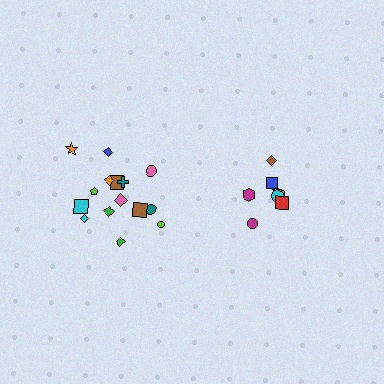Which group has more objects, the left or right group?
The left group.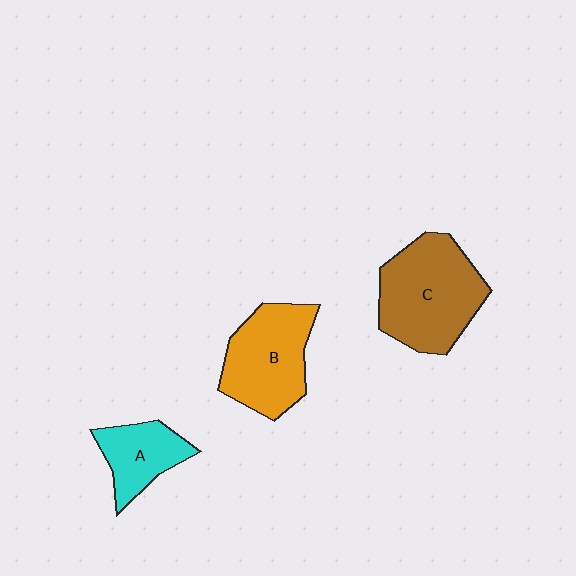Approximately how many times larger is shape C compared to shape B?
Approximately 1.2 times.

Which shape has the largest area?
Shape C (brown).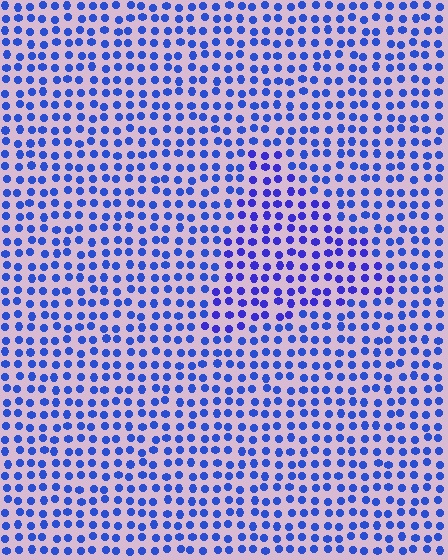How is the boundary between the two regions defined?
The boundary is defined purely by a slight shift in hue (about 18 degrees). Spacing, size, and orientation are identical on both sides.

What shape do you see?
I see a triangle.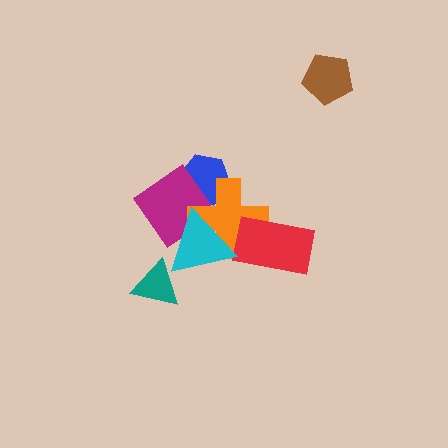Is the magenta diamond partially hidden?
Yes, it is partially covered by another shape.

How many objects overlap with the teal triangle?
1 object overlaps with the teal triangle.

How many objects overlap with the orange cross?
4 objects overlap with the orange cross.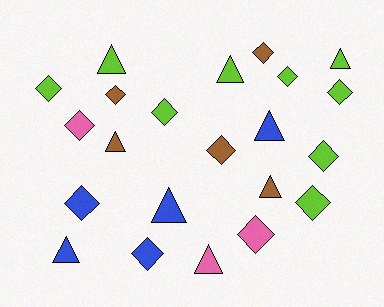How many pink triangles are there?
There is 1 pink triangle.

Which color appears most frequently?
Lime, with 9 objects.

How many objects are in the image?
There are 22 objects.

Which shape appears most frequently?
Diamond, with 13 objects.